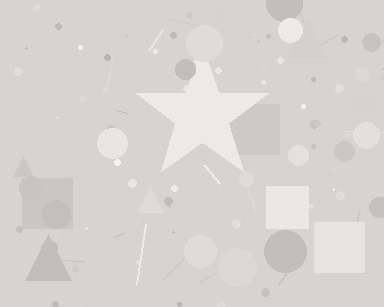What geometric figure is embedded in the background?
A star is embedded in the background.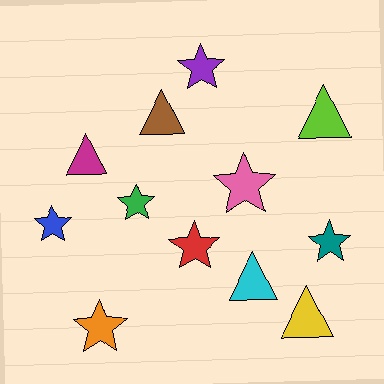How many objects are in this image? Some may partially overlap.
There are 12 objects.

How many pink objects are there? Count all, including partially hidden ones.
There is 1 pink object.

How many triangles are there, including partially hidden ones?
There are 5 triangles.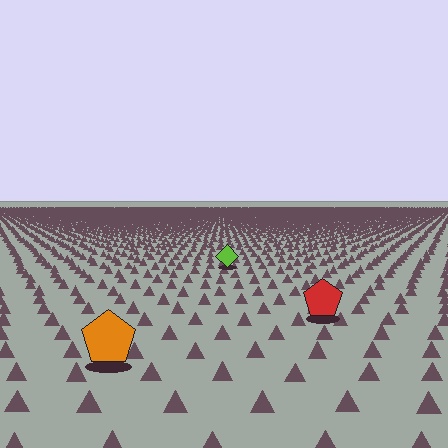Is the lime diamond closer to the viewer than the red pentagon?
No. The red pentagon is closer — you can tell from the texture gradient: the ground texture is coarser near it.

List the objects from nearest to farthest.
From nearest to farthest: the orange pentagon, the red pentagon, the lime diamond.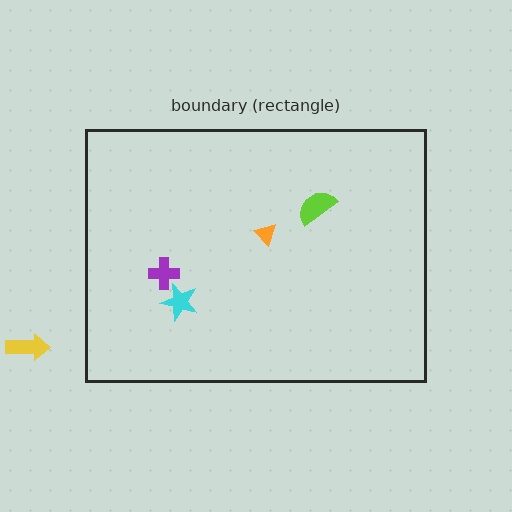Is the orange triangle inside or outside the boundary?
Inside.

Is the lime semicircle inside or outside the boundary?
Inside.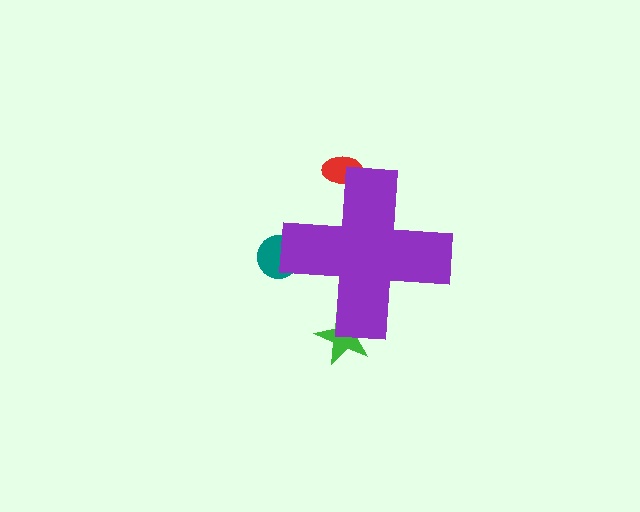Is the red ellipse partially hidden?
Yes, the red ellipse is partially hidden behind the purple cross.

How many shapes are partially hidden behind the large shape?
3 shapes are partially hidden.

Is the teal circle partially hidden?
Yes, the teal circle is partially hidden behind the purple cross.